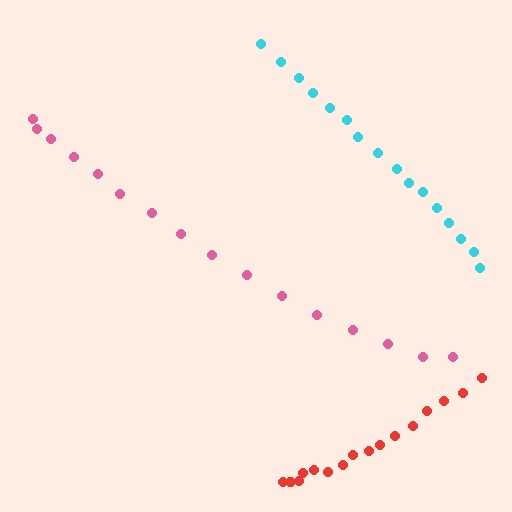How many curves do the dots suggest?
There are 3 distinct paths.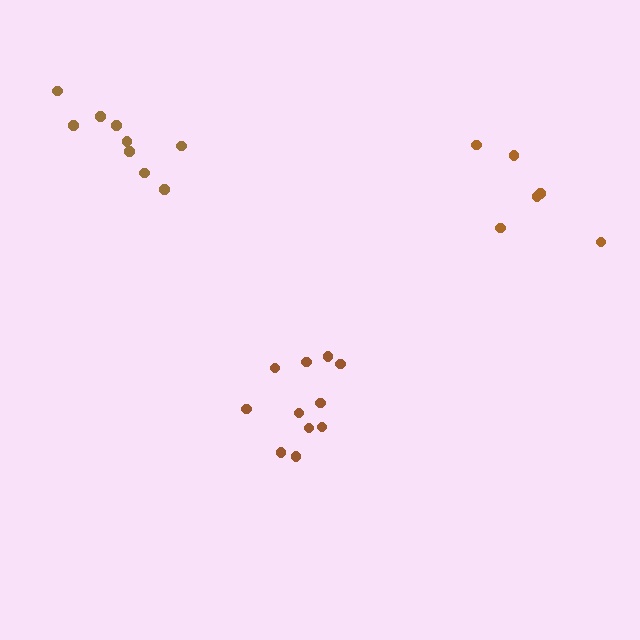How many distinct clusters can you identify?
There are 3 distinct clusters.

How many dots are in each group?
Group 1: 6 dots, Group 2: 9 dots, Group 3: 11 dots (26 total).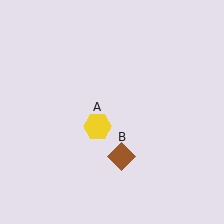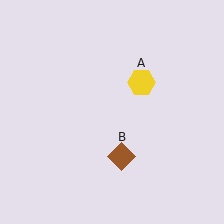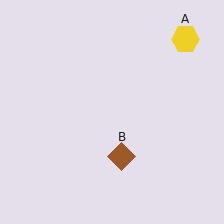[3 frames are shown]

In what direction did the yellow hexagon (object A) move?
The yellow hexagon (object A) moved up and to the right.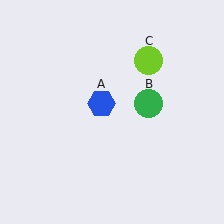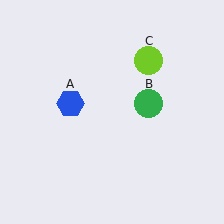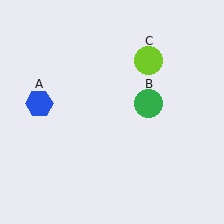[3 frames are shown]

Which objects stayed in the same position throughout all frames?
Green circle (object B) and lime circle (object C) remained stationary.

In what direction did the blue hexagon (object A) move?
The blue hexagon (object A) moved left.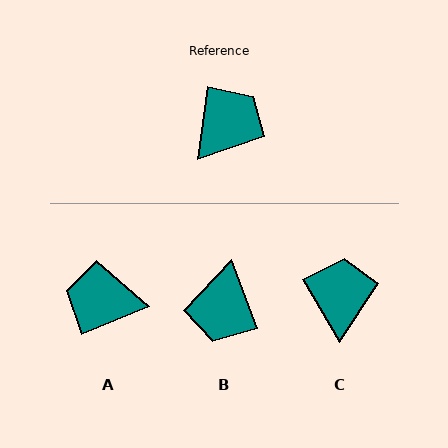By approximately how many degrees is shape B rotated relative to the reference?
Approximately 152 degrees clockwise.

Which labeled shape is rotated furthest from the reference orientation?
B, about 152 degrees away.